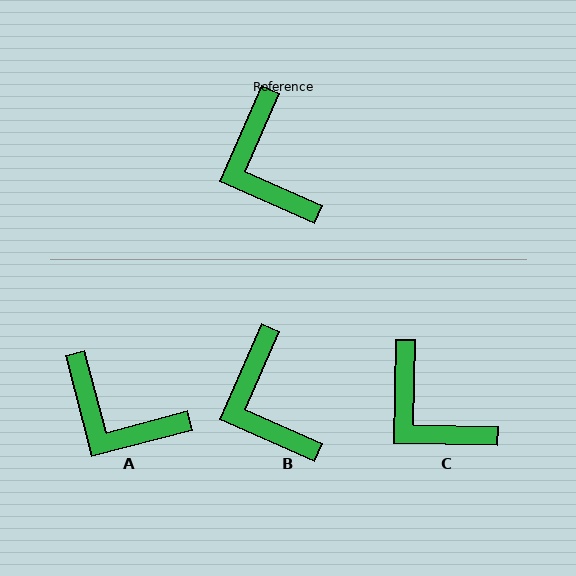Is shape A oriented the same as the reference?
No, it is off by about 38 degrees.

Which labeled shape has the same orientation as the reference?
B.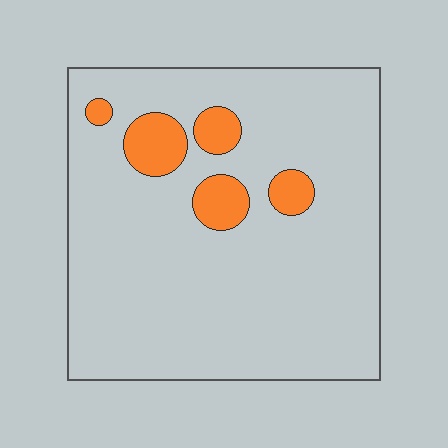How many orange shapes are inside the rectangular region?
5.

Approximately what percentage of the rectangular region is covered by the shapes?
Approximately 10%.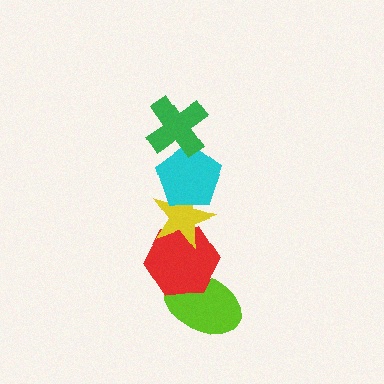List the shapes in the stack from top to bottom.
From top to bottom: the green cross, the cyan pentagon, the yellow star, the red hexagon, the lime ellipse.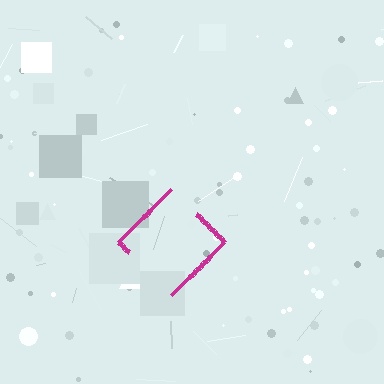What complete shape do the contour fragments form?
The contour fragments form a diamond.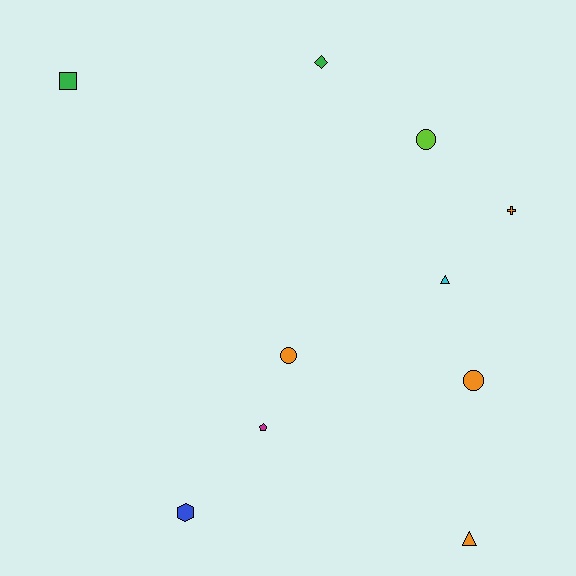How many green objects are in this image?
There are 2 green objects.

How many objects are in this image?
There are 10 objects.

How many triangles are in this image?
There are 2 triangles.